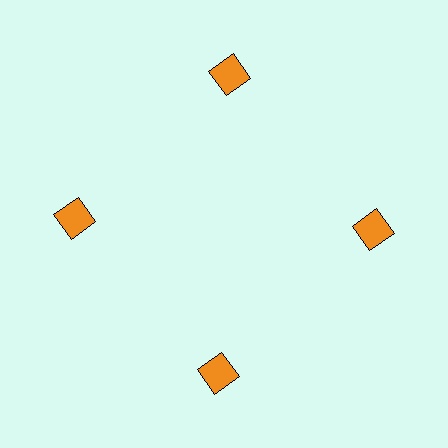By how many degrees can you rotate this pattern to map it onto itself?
The pattern maps onto itself every 90 degrees of rotation.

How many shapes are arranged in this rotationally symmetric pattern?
There are 4 shapes, arranged in 4 groups of 1.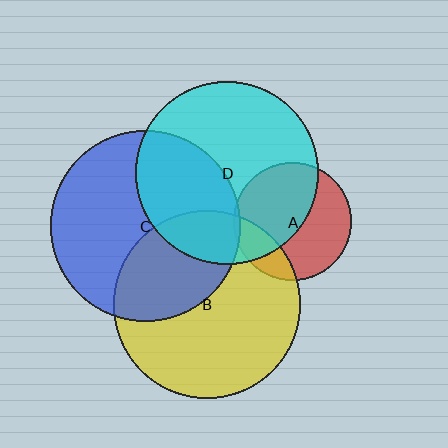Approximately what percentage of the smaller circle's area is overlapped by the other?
Approximately 20%.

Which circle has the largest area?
Circle C (blue).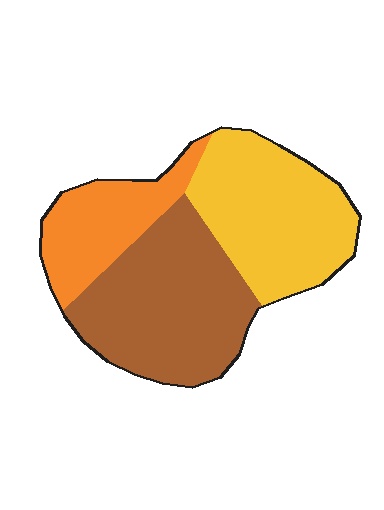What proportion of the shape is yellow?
Yellow covers 37% of the shape.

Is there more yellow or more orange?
Yellow.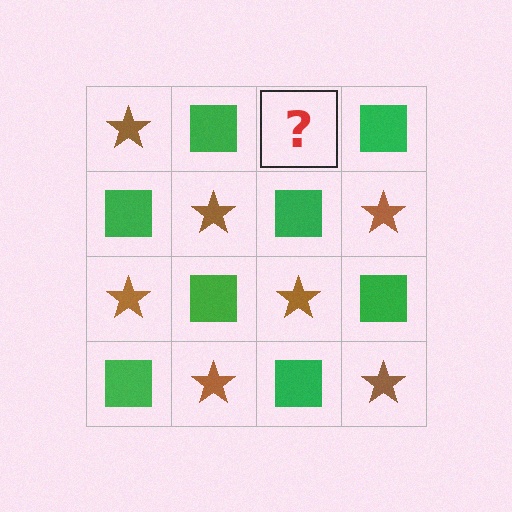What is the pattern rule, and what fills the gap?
The rule is that it alternates brown star and green square in a checkerboard pattern. The gap should be filled with a brown star.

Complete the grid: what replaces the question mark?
The question mark should be replaced with a brown star.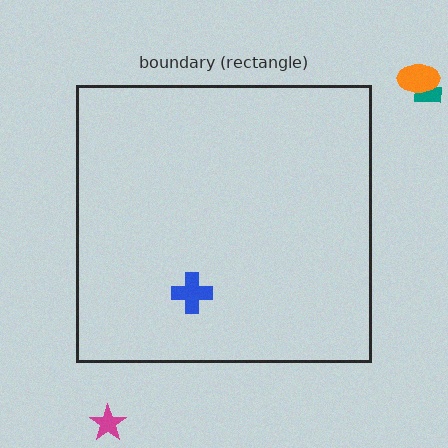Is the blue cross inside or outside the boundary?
Inside.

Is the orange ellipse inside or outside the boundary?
Outside.